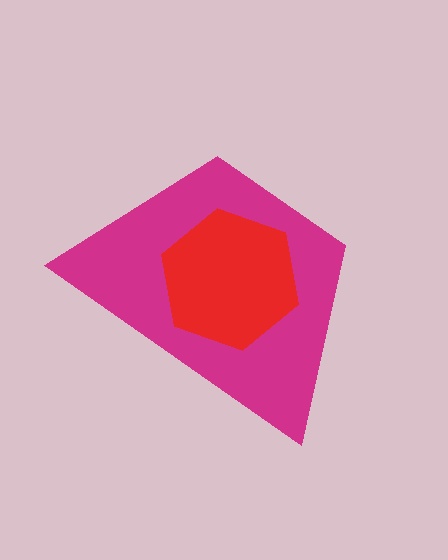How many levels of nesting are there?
2.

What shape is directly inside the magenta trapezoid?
The red hexagon.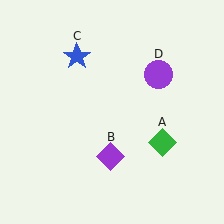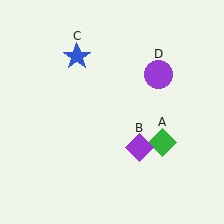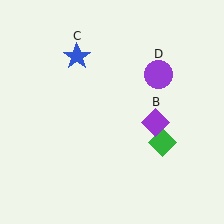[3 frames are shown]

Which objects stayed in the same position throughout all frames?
Green diamond (object A) and blue star (object C) and purple circle (object D) remained stationary.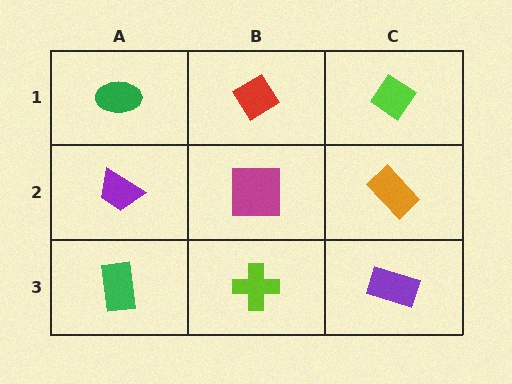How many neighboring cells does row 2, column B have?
4.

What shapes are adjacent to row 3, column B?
A magenta square (row 2, column B), a green rectangle (row 3, column A), a purple rectangle (row 3, column C).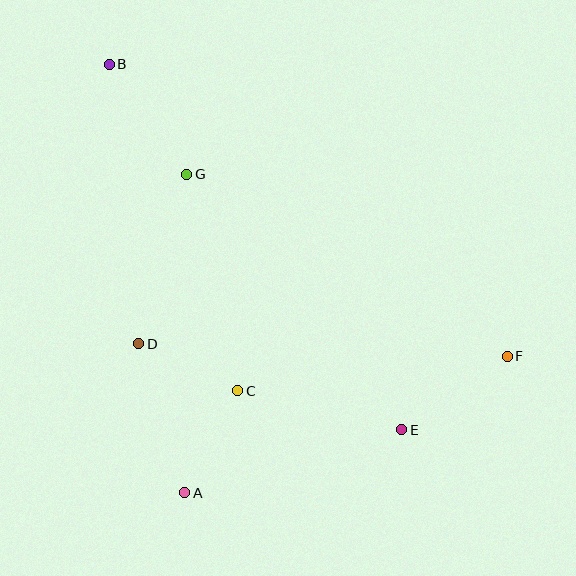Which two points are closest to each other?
Points C and D are closest to each other.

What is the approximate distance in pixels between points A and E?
The distance between A and E is approximately 226 pixels.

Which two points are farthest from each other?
Points B and F are farthest from each other.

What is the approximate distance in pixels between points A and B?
The distance between A and B is approximately 435 pixels.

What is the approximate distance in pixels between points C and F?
The distance between C and F is approximately 271 pixels.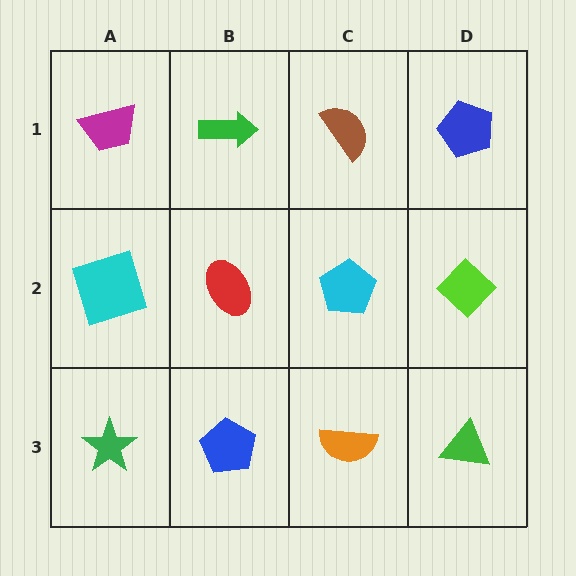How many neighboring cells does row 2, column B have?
4.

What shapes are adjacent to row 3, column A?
A cyan square (row 2, column A), a blue pentagon (row 3, column B).